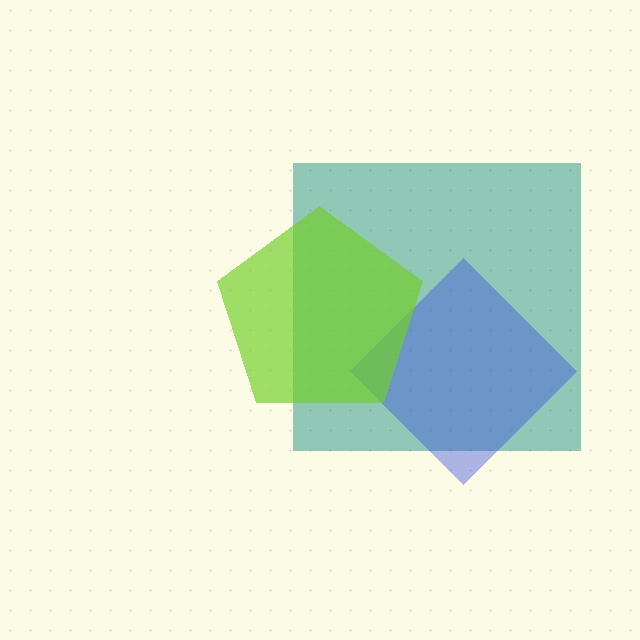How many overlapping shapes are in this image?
There are 3 overlapping shapes in the image.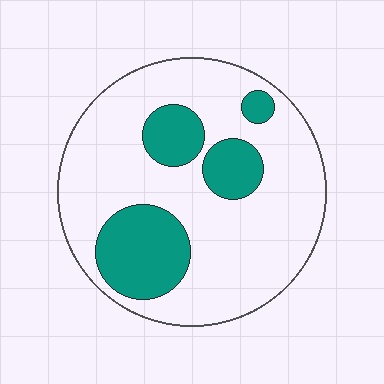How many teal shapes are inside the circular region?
4.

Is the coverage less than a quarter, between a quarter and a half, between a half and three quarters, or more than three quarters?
Less than a quarter.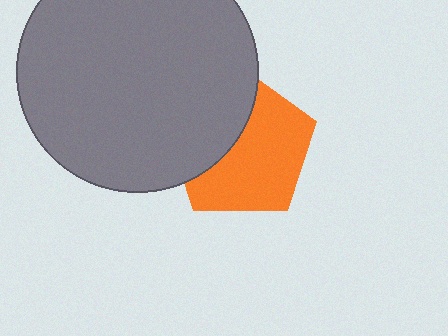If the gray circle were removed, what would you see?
You would see the complete orange pentagon.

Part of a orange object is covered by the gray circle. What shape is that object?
It is a pentagon.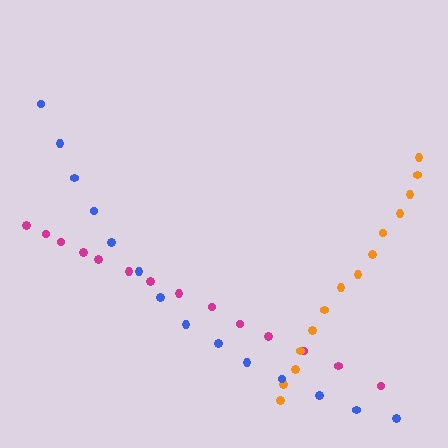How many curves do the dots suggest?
There are 3 distinct paths.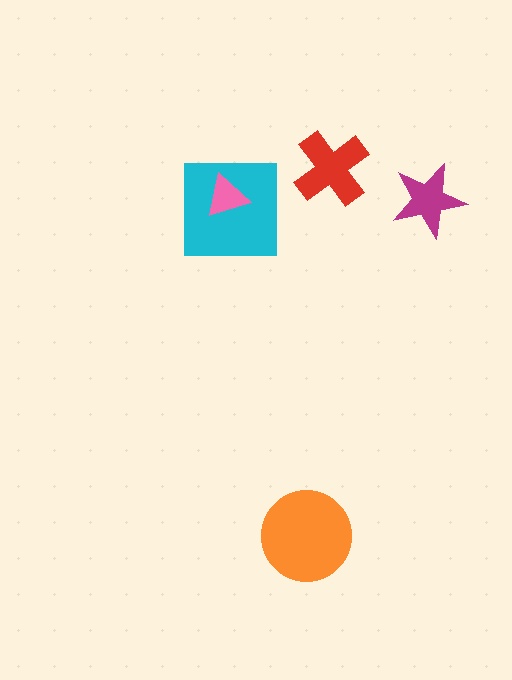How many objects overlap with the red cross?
0 objects overlap with the red cross.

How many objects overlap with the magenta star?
0 objects overlap with the magenta star.